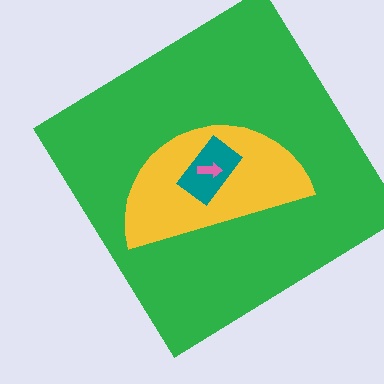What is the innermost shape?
The pink arrow.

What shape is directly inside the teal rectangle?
The pink arrow.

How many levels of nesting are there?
4.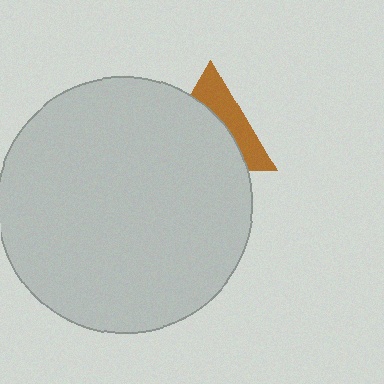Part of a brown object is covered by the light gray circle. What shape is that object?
It is a triangle.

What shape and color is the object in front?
The object in front is a light gray circle.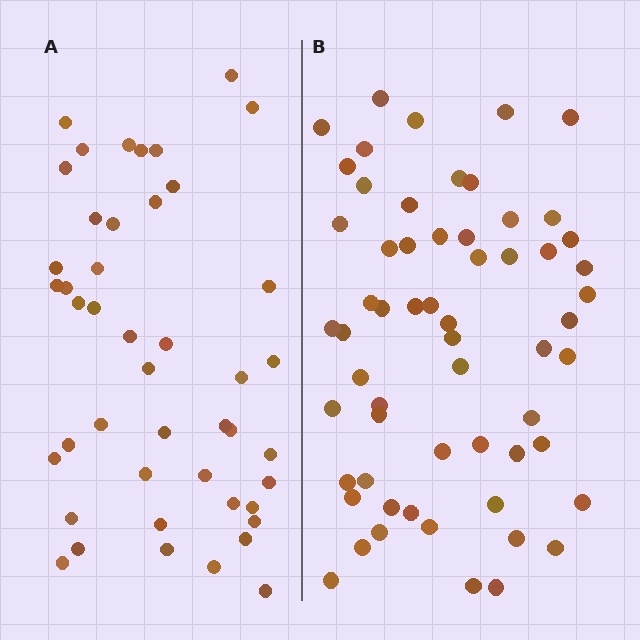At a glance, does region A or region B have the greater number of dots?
Region B (the right region) has more dots.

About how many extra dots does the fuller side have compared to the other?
Region B has approximately 15 more dots than region A.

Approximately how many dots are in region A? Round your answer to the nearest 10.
About 40 dots. (The exact count is 45, which rounds to 40.)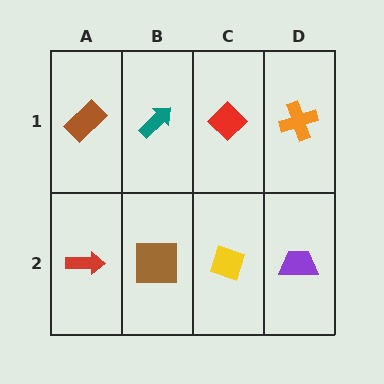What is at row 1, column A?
A brown rectangle.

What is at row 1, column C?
A red diamond.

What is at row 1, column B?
A teal arrow.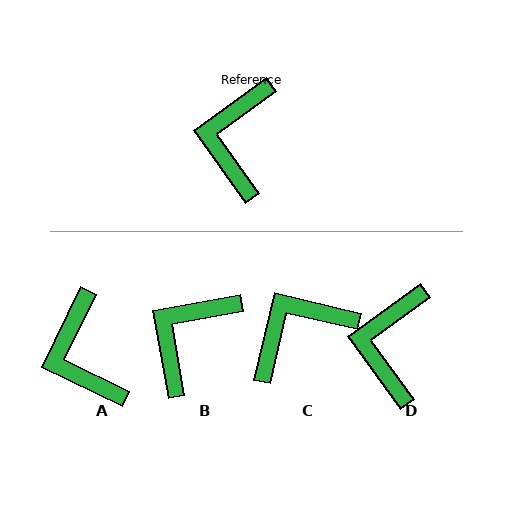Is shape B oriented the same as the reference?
No, it is off by about 26 degrees.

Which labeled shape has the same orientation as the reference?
D.